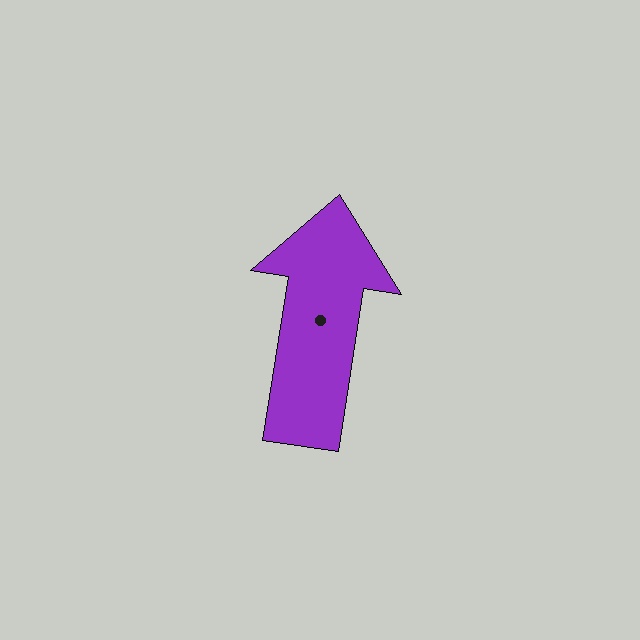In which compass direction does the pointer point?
North.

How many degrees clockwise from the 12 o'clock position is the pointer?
Approximately 9 degrees.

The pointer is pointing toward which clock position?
Roughly 12 o'clock.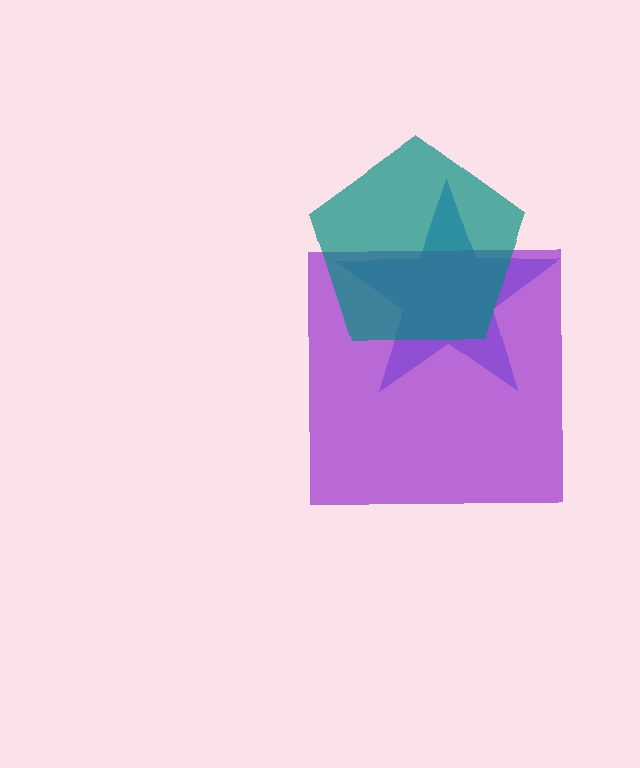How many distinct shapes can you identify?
There are 3 distinct shapes: a blue star, a purple square, a teal pentagon.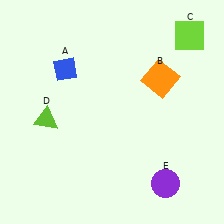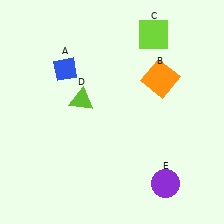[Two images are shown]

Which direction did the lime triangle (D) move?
The lime triangle (D) moved right.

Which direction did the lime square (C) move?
The lime square (C) moved left.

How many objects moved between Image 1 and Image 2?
2 objects moved between the two images.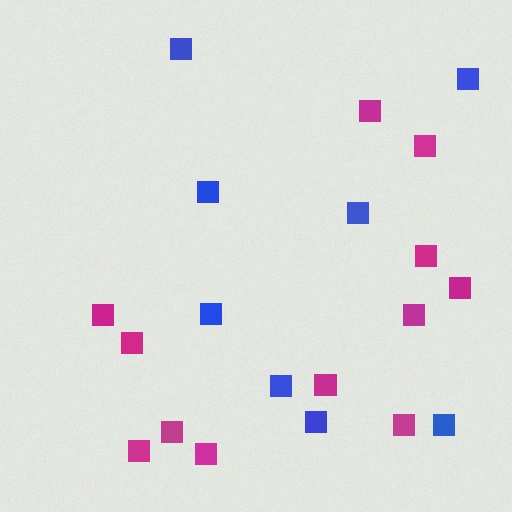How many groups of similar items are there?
There are 2 groups: one group of blue squares (8) and one group of magenta squares (12).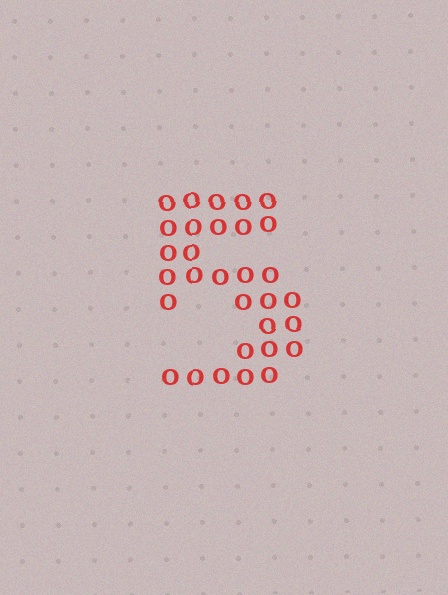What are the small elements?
The small elements are letter O's.